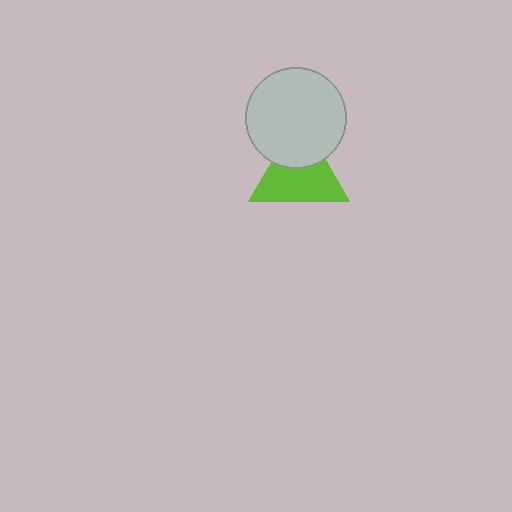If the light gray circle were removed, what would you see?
You would see the complete lime triangle.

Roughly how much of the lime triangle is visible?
About half of it is visible (roughly 64%).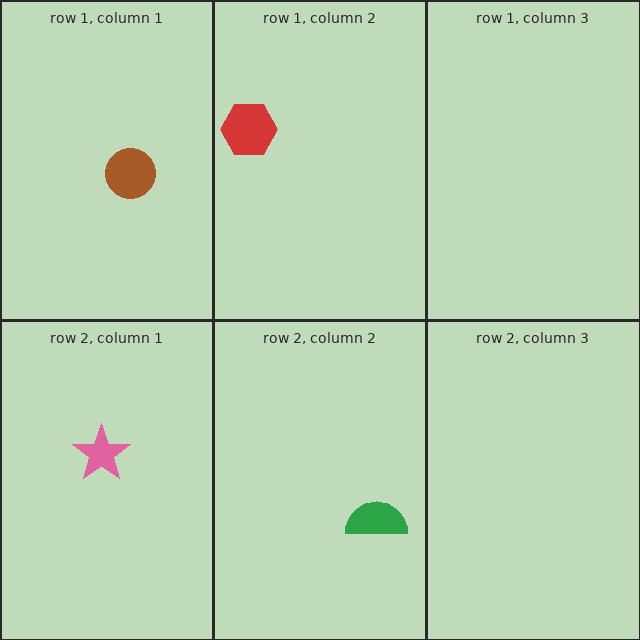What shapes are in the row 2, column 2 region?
The green semicircle.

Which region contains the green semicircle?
The row 2, column 2 region.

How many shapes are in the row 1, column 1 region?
1.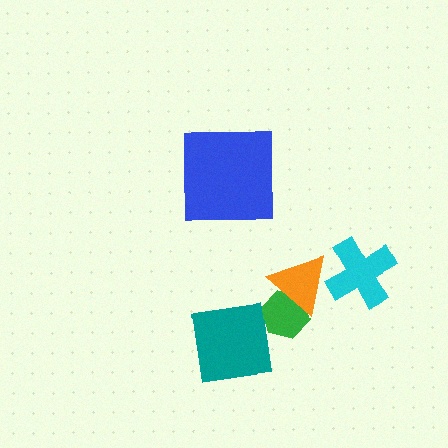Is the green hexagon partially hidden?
Yes, it is partially covered by another shape.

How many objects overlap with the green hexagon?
2 objects overlap with the green hexagon.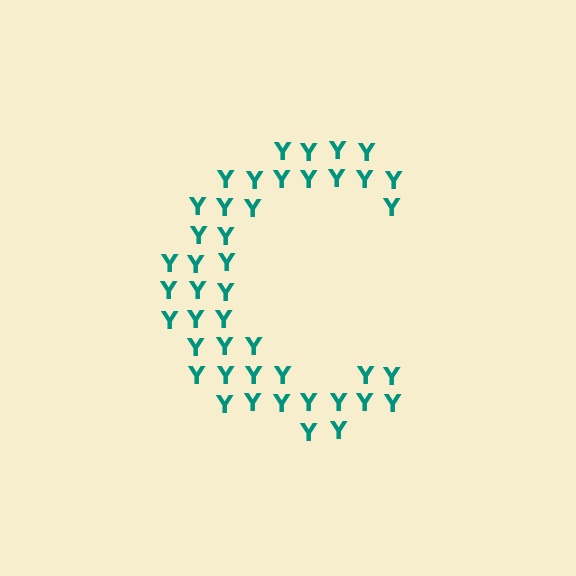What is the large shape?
The large shape is the letter C.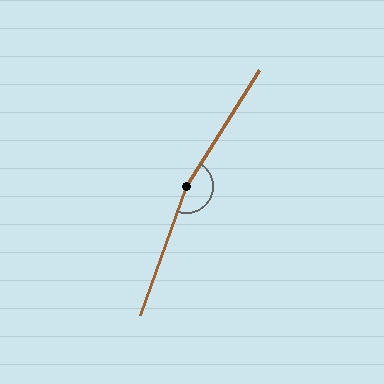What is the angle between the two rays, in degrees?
Approximately 167 degrees.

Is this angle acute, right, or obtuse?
It is obtuse.